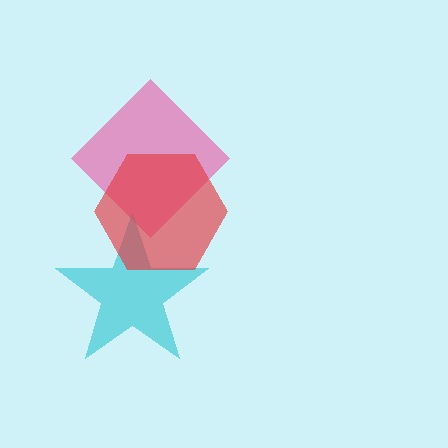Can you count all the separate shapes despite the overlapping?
Yes, there are 3 separate shapes.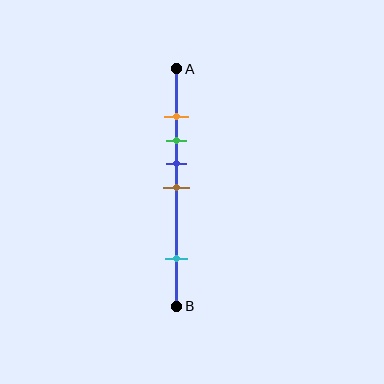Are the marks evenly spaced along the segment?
No, the marks are not evenly spaced.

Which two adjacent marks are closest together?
The orange and green marks are the closest adjacent pair.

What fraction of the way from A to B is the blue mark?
The blue mark is approximately 40% (0.4) of the way from A to B.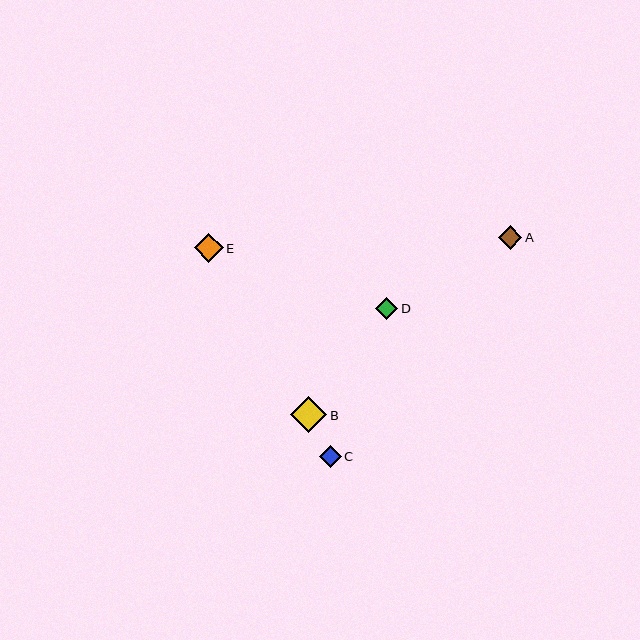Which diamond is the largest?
Diamond B is the largest with a size of approximately 37 pixels.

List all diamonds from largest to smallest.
From largest to smallest: B, E, A, D, C.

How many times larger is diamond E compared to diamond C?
Diamond E is approximately 1.3 times the size of diamond C.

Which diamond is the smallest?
Diamond C is the smallest with a size of approximately 22 pixels.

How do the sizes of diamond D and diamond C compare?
Diamond D and diamond C are approximately the same size.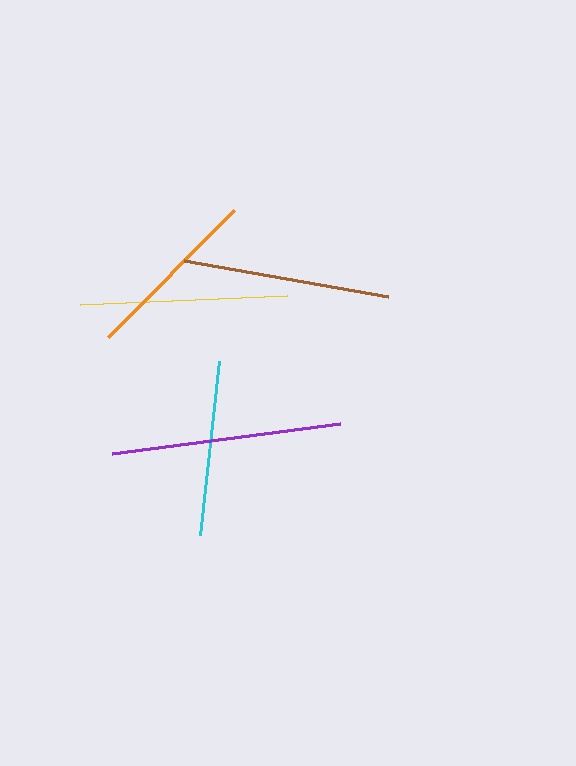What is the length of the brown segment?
The brown segment is approximately 207 pixels long.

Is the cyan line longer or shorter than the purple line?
The purple line is longer than the cyan line.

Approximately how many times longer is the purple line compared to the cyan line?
The purple line is approximately 1.3 times the length of the cyan line.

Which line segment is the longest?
The purple line is the longest at approximately 230 pixels.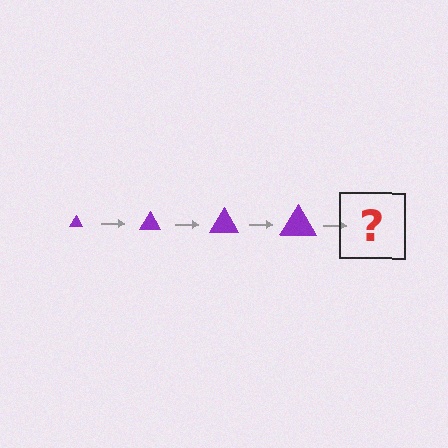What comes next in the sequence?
The next element should be a purple triangle, larger than the previous one.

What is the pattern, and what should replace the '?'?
The pattern is that the triangle gets progressively larger each step. The '?' should be a purple triangle, larger than the previous one.